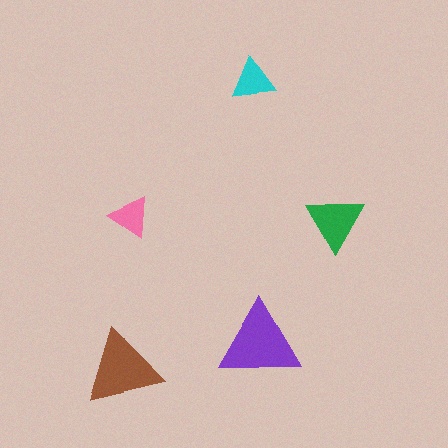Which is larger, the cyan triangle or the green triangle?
The green one.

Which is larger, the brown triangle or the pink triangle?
The brown one.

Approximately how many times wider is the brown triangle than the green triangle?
About 1.5 times wider.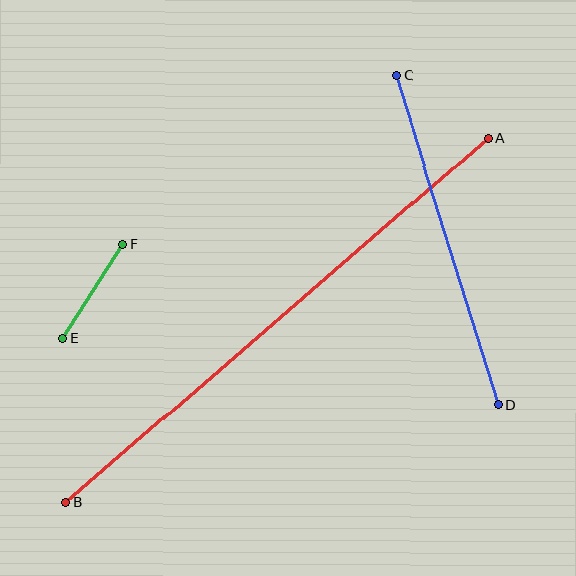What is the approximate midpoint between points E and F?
The midpoint is at approximately (93, 291) pixels.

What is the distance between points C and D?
The distance is approximately 344 pixels.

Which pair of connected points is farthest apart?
Points A and B are farthest apart.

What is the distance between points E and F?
The distance is approximately 112 pixels.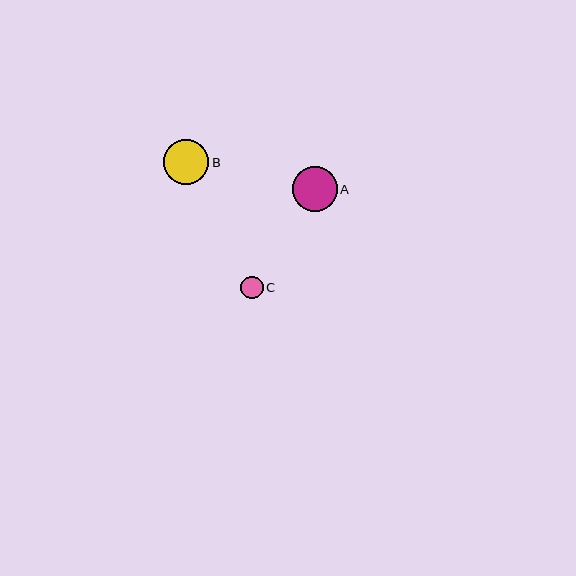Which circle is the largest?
Circle B is the largest with a size of approximately 45 pixels.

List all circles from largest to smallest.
From largest to smallest: B, A, C.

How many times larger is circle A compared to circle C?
Circle A is approximately 2.0 times the size of circle C.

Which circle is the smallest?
Circle C is the smallest with a size of approximately 22 pixels.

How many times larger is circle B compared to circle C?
Circle B is approximately 2.0 times the size of circle C.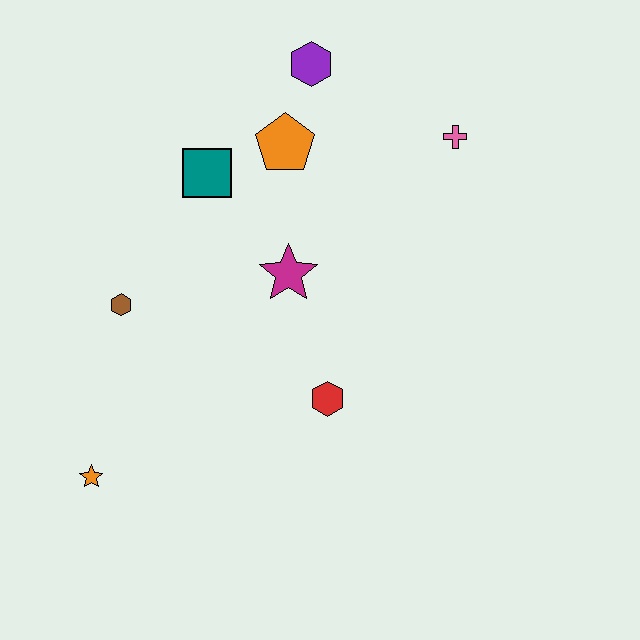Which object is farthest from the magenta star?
The orange star is farthest from the magenta star.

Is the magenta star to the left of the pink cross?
Yes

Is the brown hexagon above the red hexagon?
Yes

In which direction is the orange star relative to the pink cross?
The orange star is to the left of the pink cross.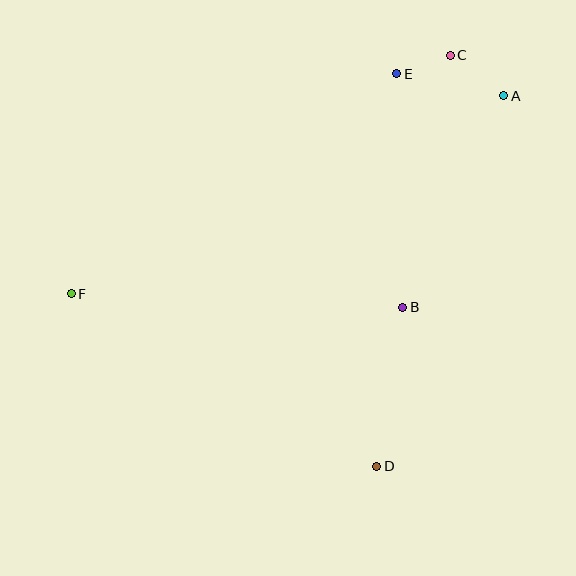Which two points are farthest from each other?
Points A and F are farthest from each other.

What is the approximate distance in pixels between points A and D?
The distance between A and D is approximately 392 pixels.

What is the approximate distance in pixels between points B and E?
The distance between B and E is approximately 233 pixels.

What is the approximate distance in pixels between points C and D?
The distance between C and D is approximately 418 pixels.